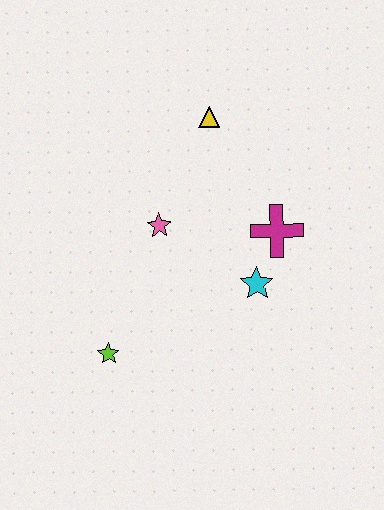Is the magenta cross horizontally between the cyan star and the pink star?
No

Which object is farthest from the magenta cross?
The lime star is farthest from the magenta cross.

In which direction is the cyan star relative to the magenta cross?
The cyan star is below the magenta cross.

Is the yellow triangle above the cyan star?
Yes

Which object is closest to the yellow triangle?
The pink star is closest to the yellow triangle.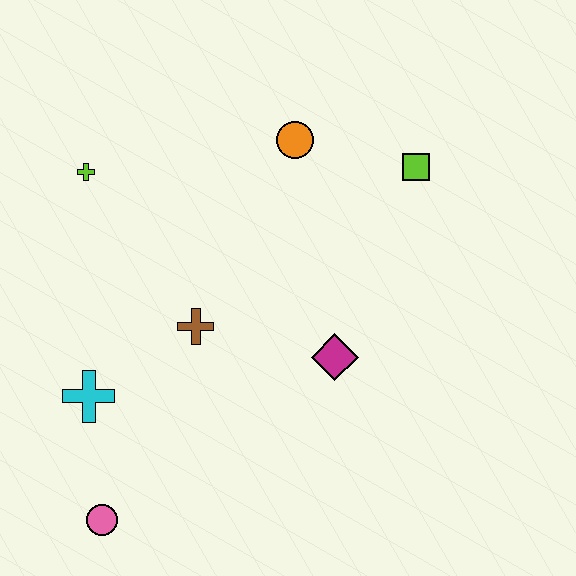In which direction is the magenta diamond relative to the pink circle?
The magenta diamond is to the right of the pink circle.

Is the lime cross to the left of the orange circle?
Yes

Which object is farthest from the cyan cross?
The lime square is farthest from the cyan cross.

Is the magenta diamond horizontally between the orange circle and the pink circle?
No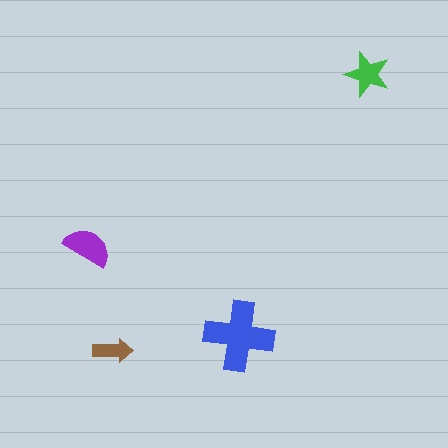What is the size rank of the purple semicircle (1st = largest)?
2nd.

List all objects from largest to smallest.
The blue cross, the purple semicircle, the green star, the brown arrow.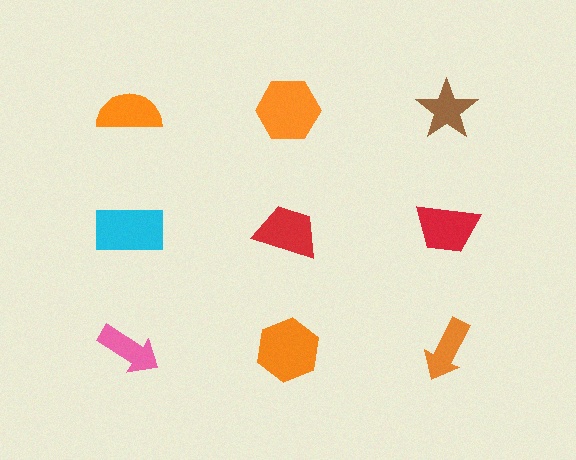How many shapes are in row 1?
3 shapes.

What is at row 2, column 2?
A red trapezoid.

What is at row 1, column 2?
An orange hexagon.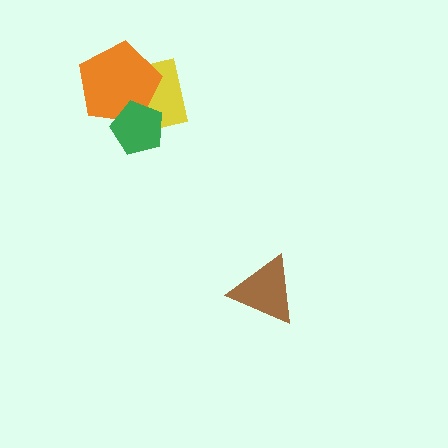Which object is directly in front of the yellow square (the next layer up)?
The orange pentagon is directly in front of the yellow square.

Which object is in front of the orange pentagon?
The green pentagon is in front of the orange pentagon.